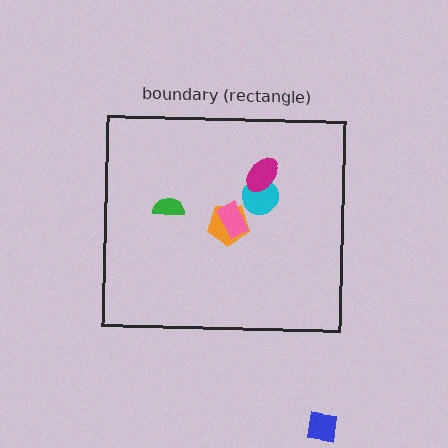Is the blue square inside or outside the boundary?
Outside.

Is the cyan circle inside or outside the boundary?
Inside.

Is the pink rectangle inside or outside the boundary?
Inside.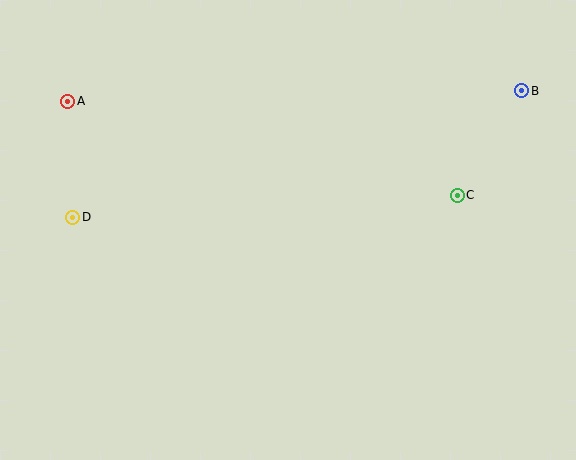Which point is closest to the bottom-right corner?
Point C is closest to the bottom-right corner.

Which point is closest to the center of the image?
Point C at (457, 195) is closest to the center.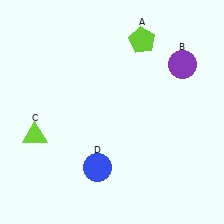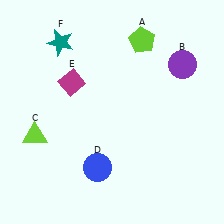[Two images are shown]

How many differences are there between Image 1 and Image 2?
There are 2 differences between the two images.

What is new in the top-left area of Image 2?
A magenta diamond (E) was added in the top-left area of Image 2.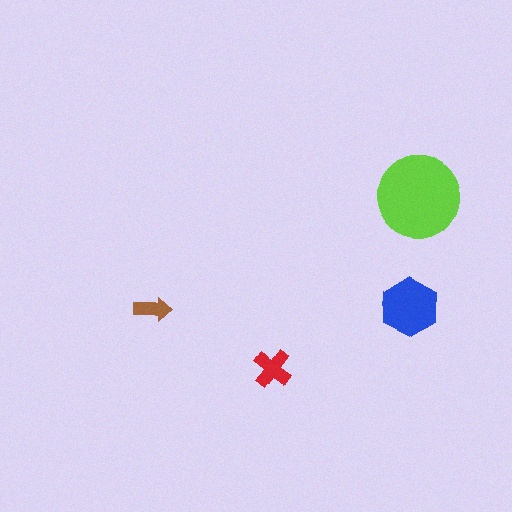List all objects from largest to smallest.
The lime circle, the blue hexagon, the red cross, the brown arrow.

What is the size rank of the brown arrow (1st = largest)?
4th.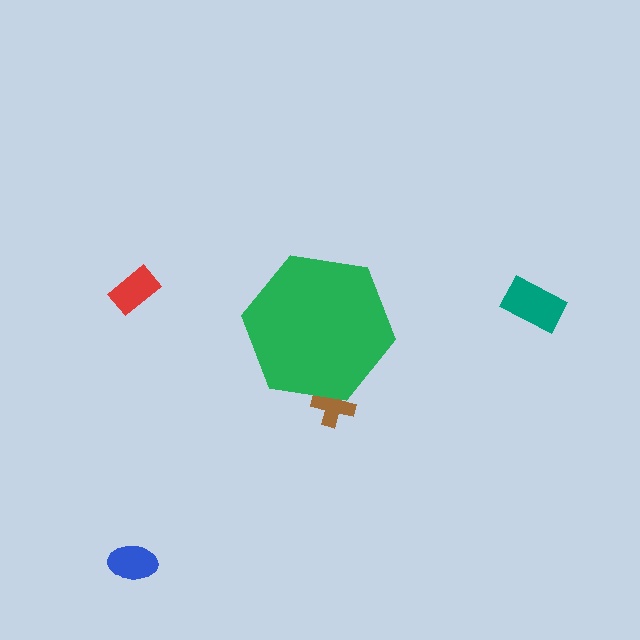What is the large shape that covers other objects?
A green hexagon.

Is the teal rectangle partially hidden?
No, the teal rectangle is fully visible.